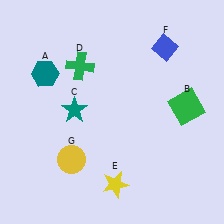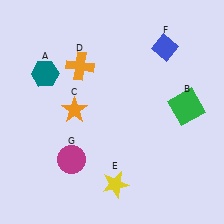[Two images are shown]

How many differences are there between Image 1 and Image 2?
There are 3 differences between the two images.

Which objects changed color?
C changed from teal to orange. D changed from green to orange. G changed from yellow to magenta.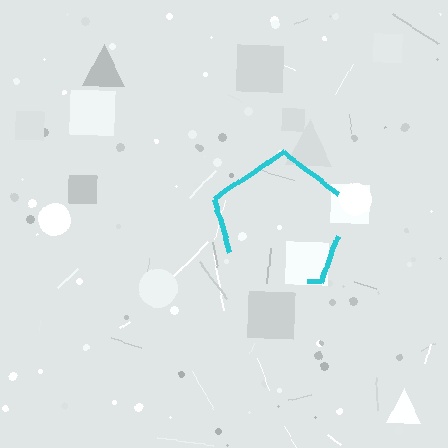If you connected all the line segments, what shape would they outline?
They would outline a pentagon.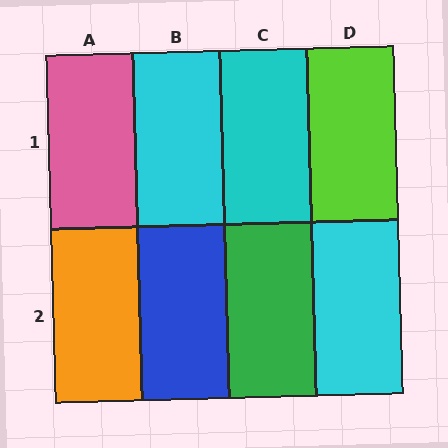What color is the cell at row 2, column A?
Orange.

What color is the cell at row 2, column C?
Green.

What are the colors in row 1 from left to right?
Pink, cyan, cyan, lime.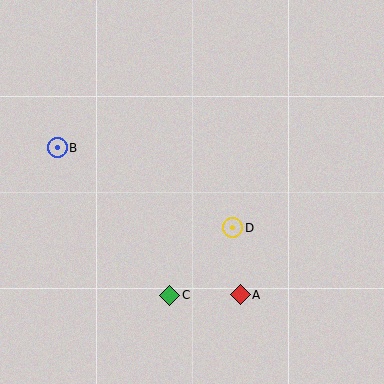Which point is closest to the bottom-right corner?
Point A is closest to the bottom-right corner.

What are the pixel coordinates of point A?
Point A is at (240, 295).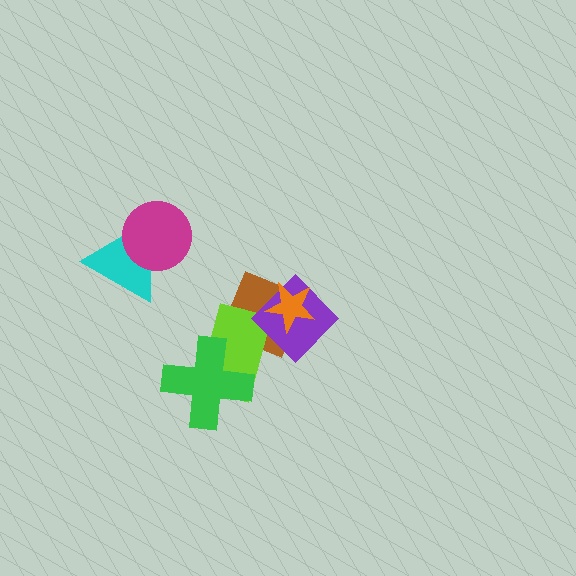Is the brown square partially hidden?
Yes, it is partially covered by another shape.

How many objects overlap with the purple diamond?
3 objects overlap with the purple diamond.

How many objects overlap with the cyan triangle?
1 object overlaps with the cyan triangle.